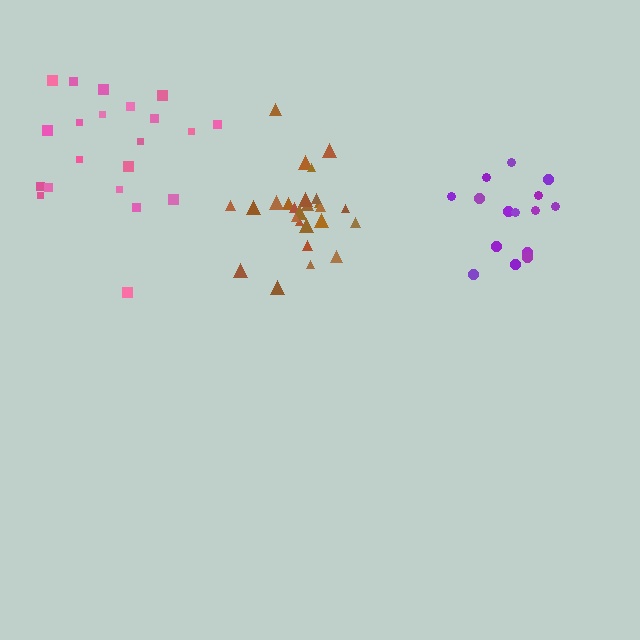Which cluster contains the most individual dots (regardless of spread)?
Brown (26).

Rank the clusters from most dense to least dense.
brown, purple, pink.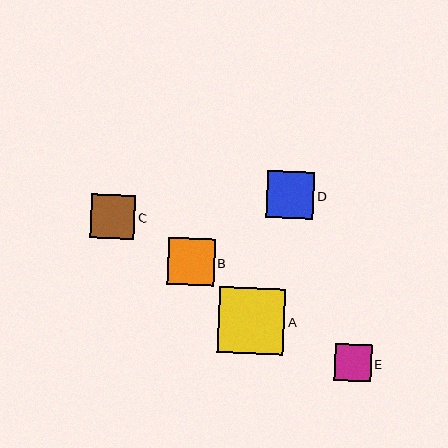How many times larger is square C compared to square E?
Square C is approximately 1.2 times the size of square E.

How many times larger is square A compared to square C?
Square A is approximately 1.5 times the size of square C.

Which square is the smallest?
Square E is the smallest with a size of approximately 37 pixels.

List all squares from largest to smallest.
From largest to smallest: A, D, B, C, E.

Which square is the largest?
Square A is the largest with a size of approximately 66 pixels.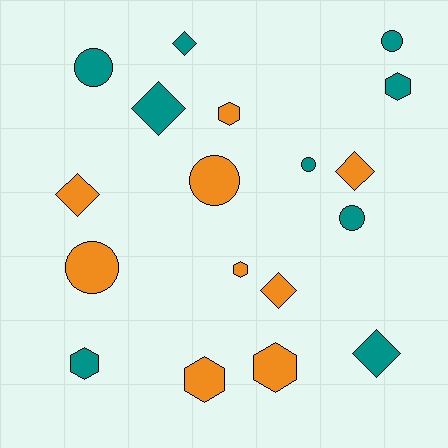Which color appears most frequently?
Orange, with 9 objects.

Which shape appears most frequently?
Hexagon, with 6 objects.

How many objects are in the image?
There are 18 objects.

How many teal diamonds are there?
There are 3 teal diamonds.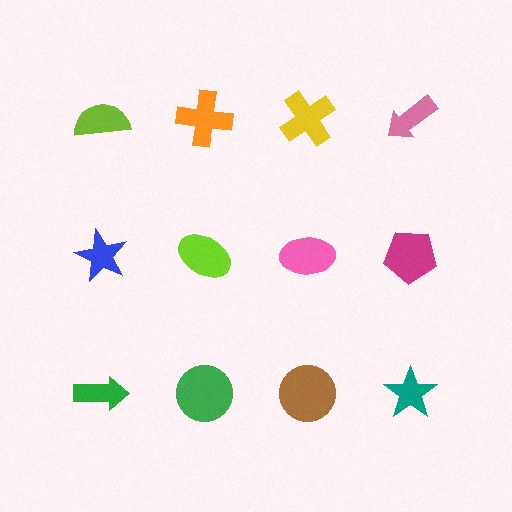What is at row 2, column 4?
A magenta pentagon.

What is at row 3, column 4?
A teal star.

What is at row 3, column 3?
A brown circle.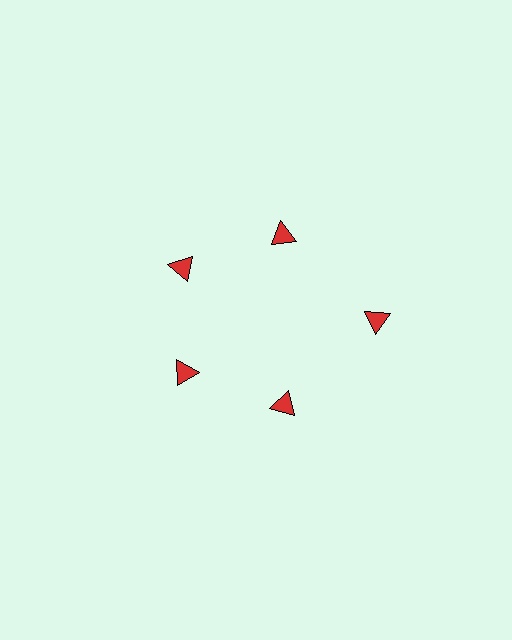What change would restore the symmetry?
The symmetry would be restored by moving it inward, back onto the ring so that all 5 triangles sit at equal angles and equal distance from the center.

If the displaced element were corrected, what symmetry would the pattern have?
It would have 5-fold rotational symmetry — the pattern would map onto itself every 72 degrees.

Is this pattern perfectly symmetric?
No. The 5 red triangles are arranged in a ring, but one element near the 3 o'clock position is pushed outward from the center, breaking the 5-fold rotational symmetry.